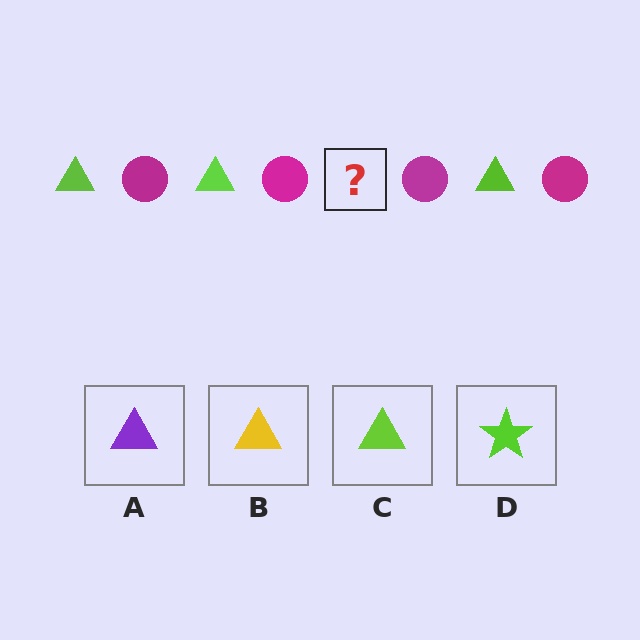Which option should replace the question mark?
Option C.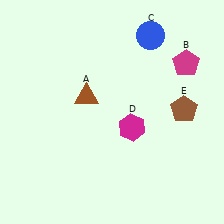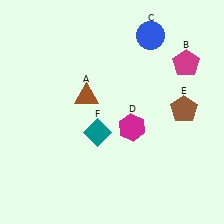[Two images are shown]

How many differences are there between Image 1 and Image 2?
There is 1 difference between the two images.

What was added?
A teal diamond (F) was added in Image 2.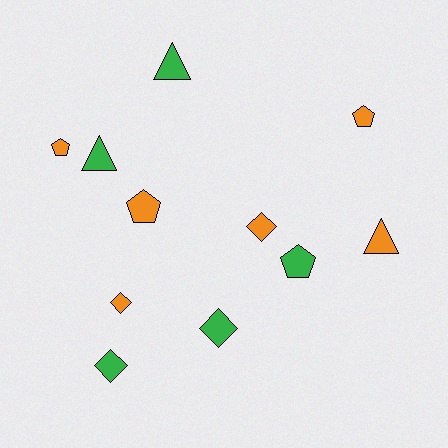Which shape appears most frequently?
Diamond, with 4 objects.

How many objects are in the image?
There are 11 objects.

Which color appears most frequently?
Orange, with 6 objects.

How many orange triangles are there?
There is 1 orange triangle.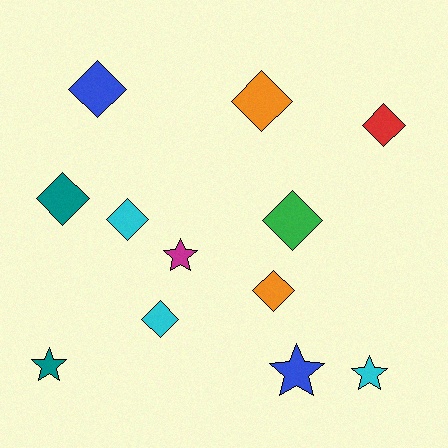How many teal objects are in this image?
There are 2 teal objects.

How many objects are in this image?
There are 12 objects.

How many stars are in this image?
There are 4 stars.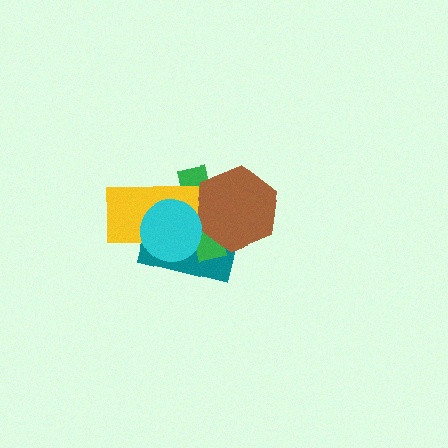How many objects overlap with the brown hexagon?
2 objects overlap with the brown hexagon.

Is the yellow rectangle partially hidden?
Yes, it is partially covered by another shape.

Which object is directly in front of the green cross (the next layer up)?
The yellow rectangle is directly in front of the green cross.